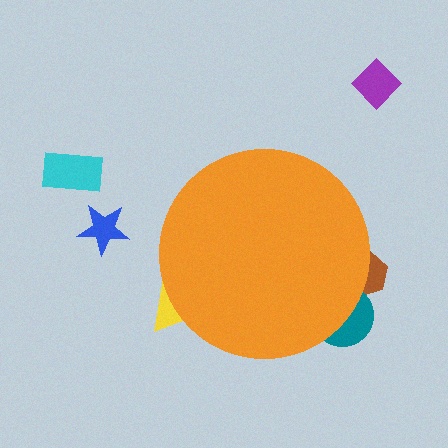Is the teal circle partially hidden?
Yes, the teal circle is partially hidden behind the orange circle.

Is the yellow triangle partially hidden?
Yes, the yellow triangle is partially hidden behind the orange circle.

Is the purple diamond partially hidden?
No, the purple diamond is fully visible.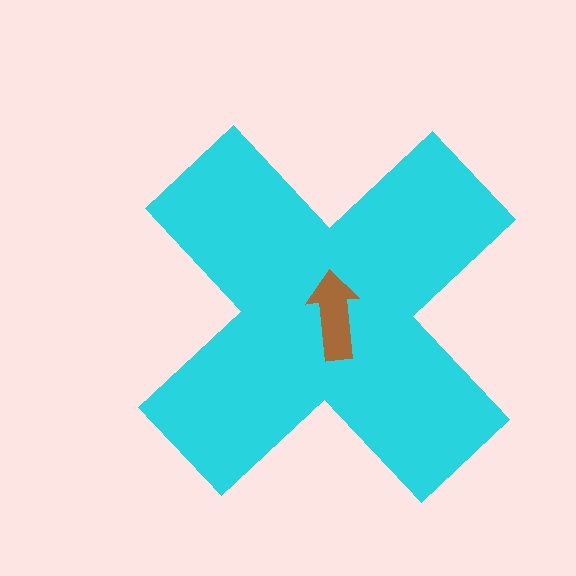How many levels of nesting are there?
2.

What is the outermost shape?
The cyan cross.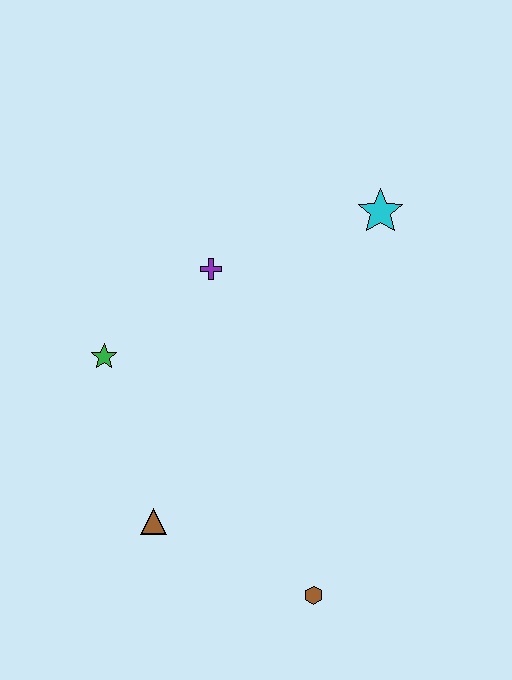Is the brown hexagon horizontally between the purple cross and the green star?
No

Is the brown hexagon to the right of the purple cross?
Yes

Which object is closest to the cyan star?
The purple cross is closest to the cyan star.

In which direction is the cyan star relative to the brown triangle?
The cyan star is above the brown triangle.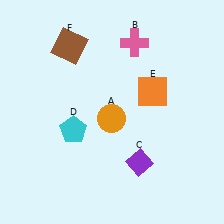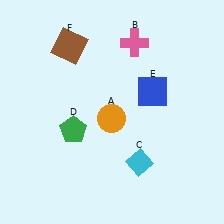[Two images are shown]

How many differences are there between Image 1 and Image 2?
There are 3 differences between the two images.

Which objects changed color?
C changed from purple to cyan. D changed from cyan to green. E changed from orange to blue.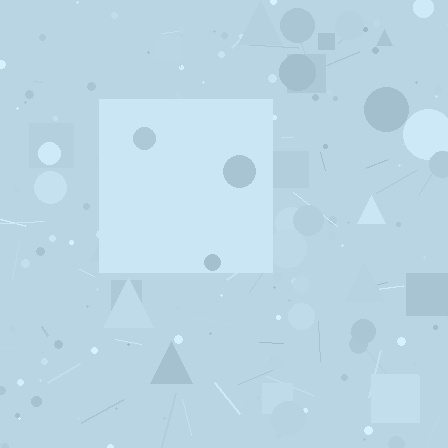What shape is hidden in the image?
A square is hidden in the image.